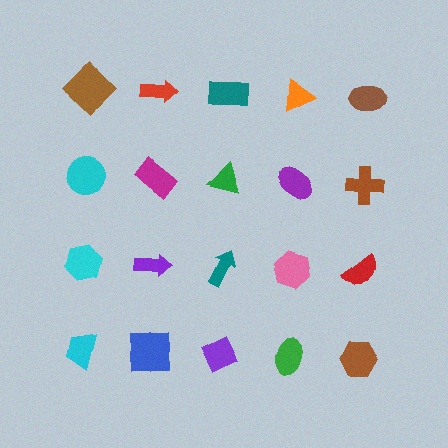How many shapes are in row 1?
5 shapes.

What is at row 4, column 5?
A brown hexagon.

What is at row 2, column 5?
A brown cross.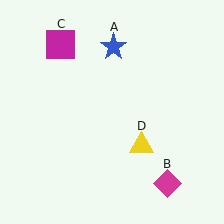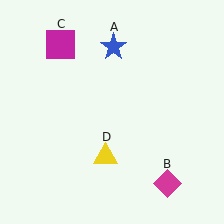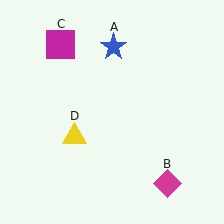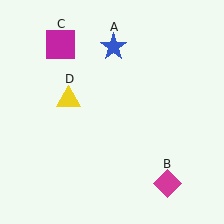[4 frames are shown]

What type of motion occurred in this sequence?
The yellow triangle (object D) rotated clockwise around the center of the scene.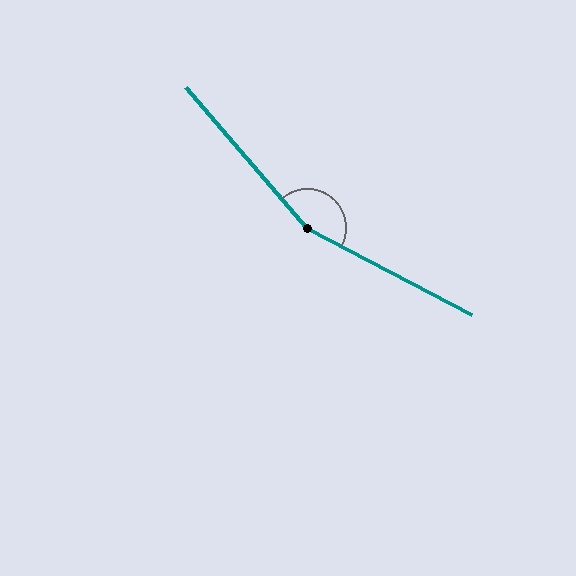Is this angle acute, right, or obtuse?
It is obtuse.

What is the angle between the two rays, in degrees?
Approximately 158 degrees.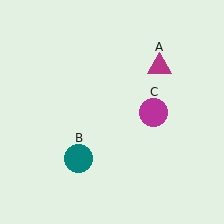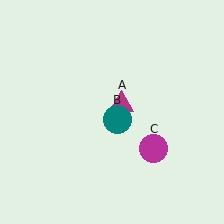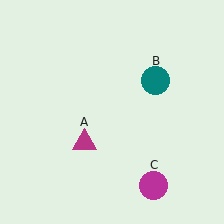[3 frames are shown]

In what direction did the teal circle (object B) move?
The teal circle (object B) moved up and to the right.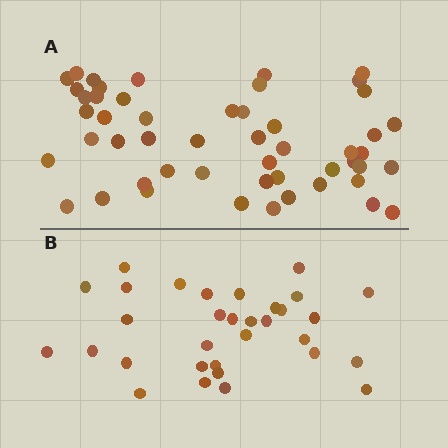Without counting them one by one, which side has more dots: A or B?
Region A (the top region) has more dots.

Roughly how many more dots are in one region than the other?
Region A has approximately 20 more dots than region B.